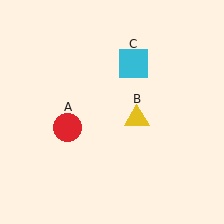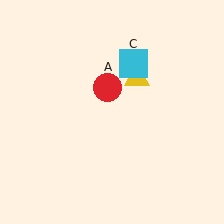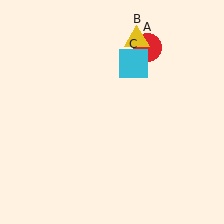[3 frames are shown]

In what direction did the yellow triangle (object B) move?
The yellow triangle (object B) moved up.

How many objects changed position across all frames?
2 objects changed position: red circle (object A), yellow triangle (object B).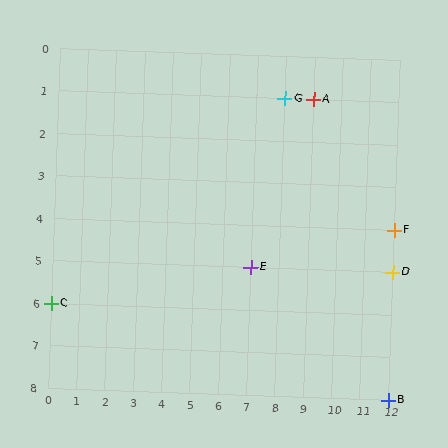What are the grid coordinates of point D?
Point D is at grid coordinates (12, 5).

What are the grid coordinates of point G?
Point G is at grid coordinates (8, 1).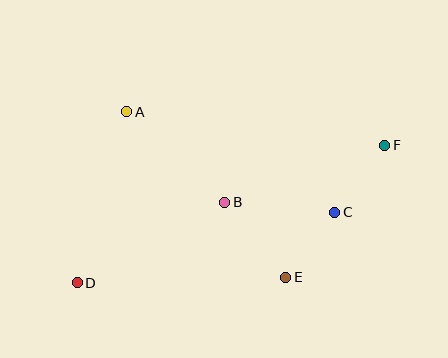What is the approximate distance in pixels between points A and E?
The distance between A and E is approximately 230 pixels.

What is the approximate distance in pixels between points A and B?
The distance between A and B is approximately 133 pixels.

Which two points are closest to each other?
Points C and E are closest to each other.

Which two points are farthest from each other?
Points D and F are farthest from each other.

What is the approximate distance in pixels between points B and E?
The distance between B and E is approximately 97 pixels.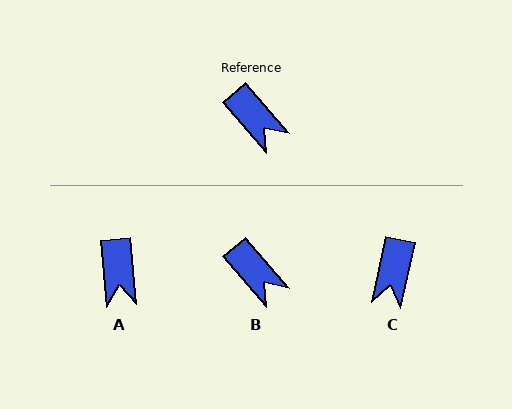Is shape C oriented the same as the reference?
No, it is off by about 53 degrees.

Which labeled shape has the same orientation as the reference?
B.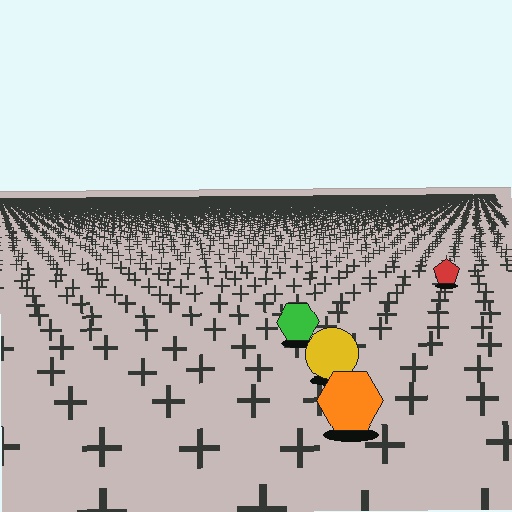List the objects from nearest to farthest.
From nearest to farthest: the orange hexagon, the yellow circle, the green hexagon, the red pentagon.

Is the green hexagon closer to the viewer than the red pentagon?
Yes. The green hexagon is closer — you can tell from the texture gradient: the ground texture is coarser near it.